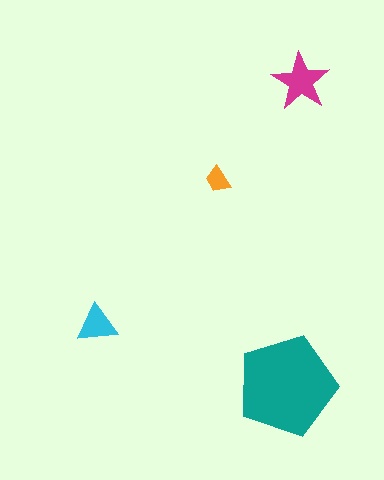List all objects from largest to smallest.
The teal pentagon, the magenta star, the cyan triangle, the orange trapezoid.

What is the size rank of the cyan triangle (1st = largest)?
3rd.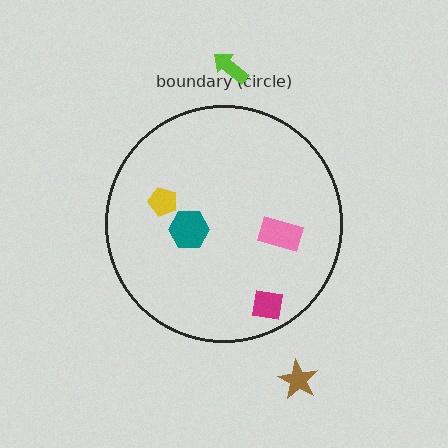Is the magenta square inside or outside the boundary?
Inside.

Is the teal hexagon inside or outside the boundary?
Inside.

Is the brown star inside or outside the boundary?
Outside.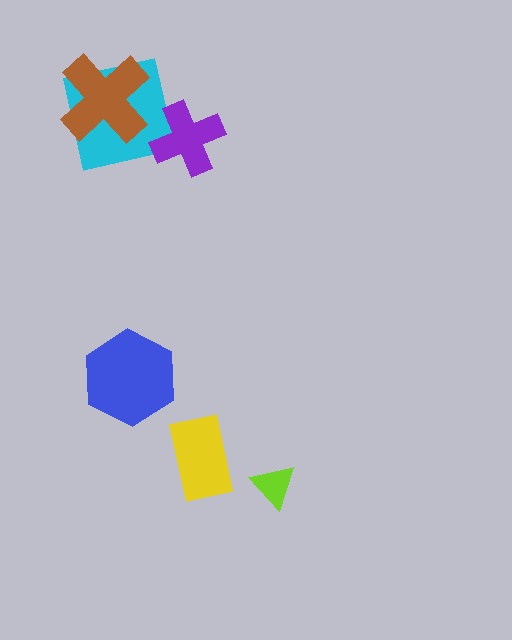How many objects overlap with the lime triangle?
0 objects overlap with the lime triangle.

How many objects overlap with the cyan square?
2 objects overlap with the cyan square.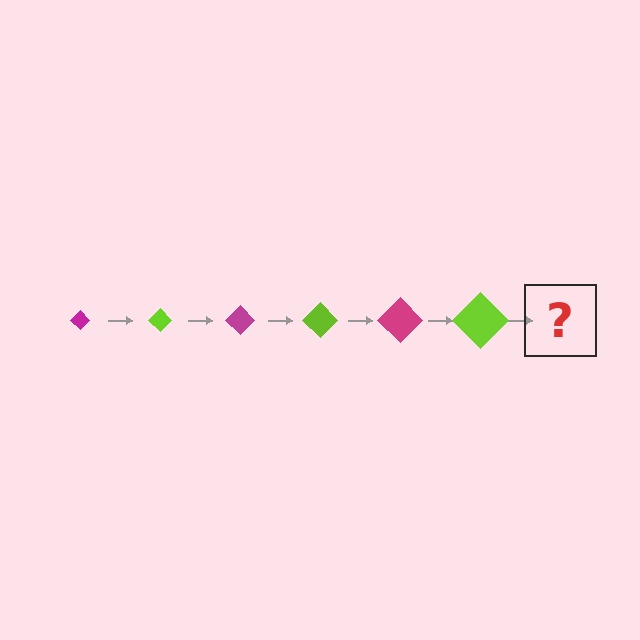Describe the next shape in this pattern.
It should be a magenta diamond, larger than the previous one.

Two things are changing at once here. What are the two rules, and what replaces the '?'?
The two rules are that the diamond grows larger each step and the color cycles through magenta and lime. The '?' should be a magenta diamond, larger than the previous one.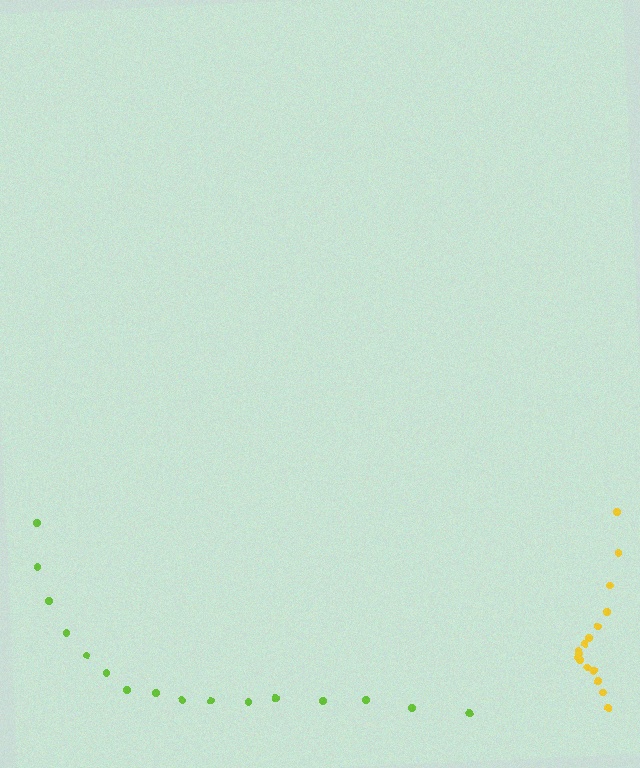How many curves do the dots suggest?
There are 2 distinct paths.